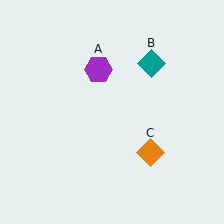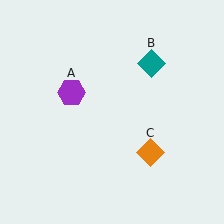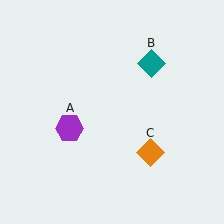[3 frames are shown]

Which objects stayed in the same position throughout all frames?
Teal diamond (object B) and orange diamond (object C) remained stationary.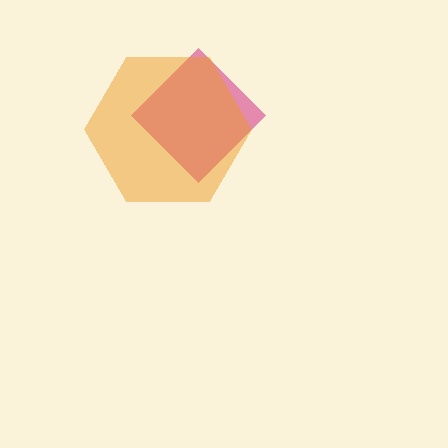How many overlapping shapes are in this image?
There are 2 overlapping shapes in the image.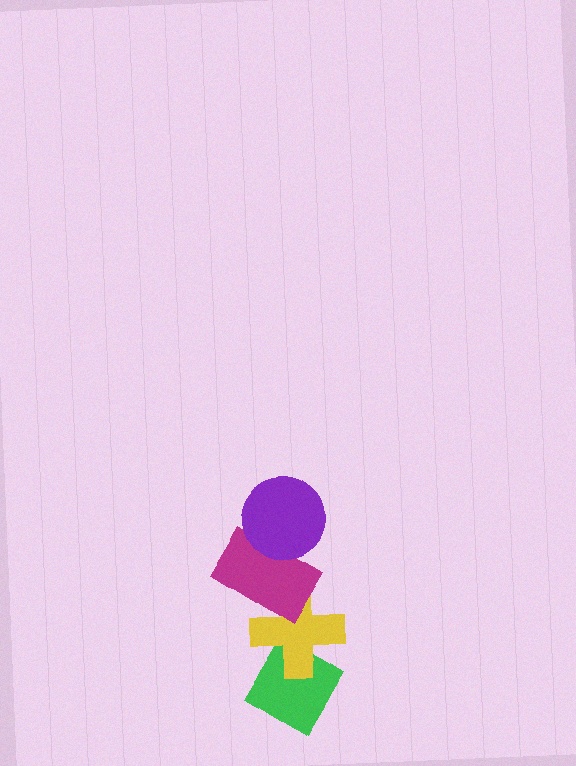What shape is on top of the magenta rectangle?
The purple circle is on top of the magenta rectangle.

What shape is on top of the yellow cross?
The magenta rectangle is on top of the yellow cross.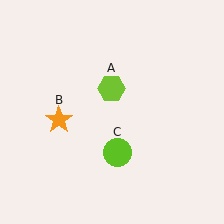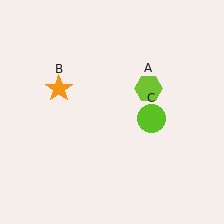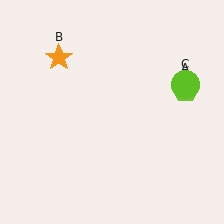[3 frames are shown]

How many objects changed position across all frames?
3 objects changed position: lime hexagon (object A), orange star (object B), lime circle (object C).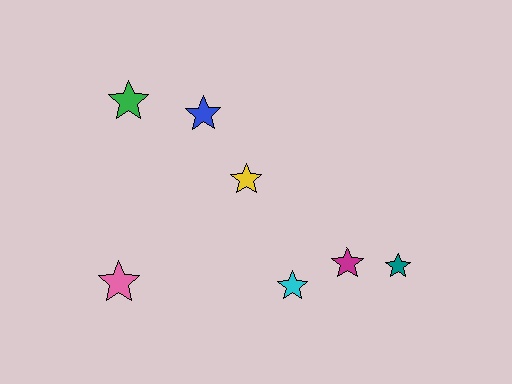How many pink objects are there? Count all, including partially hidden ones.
There is 1 pink object.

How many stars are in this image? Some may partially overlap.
There are 7 stars.